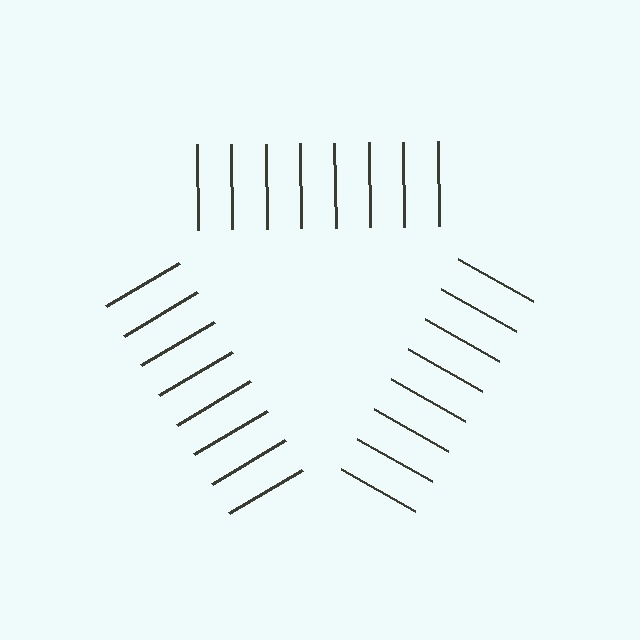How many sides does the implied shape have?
3 sides — the line-ends trace a triangle.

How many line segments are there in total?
24 — 8 along each of the 3 edges.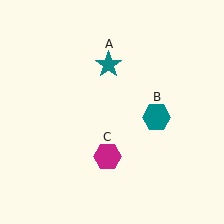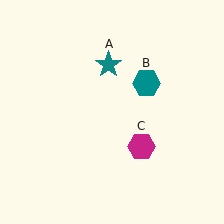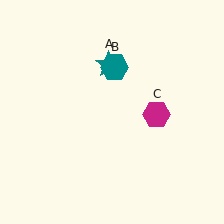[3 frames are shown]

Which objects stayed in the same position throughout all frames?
Teal star (object A) remained stationary.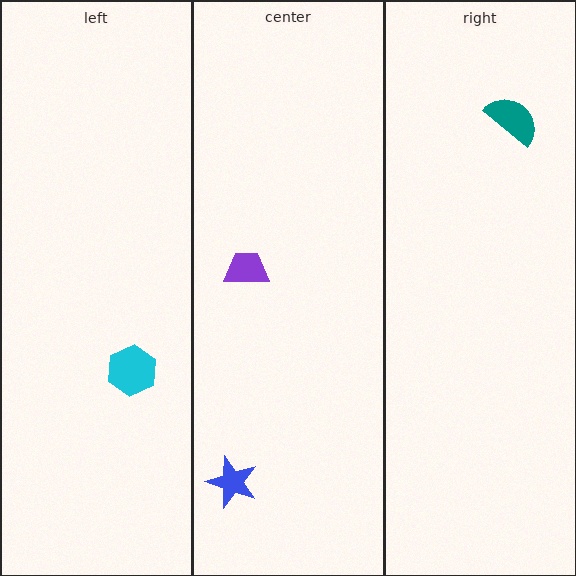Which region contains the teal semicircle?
The right region.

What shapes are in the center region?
The purple trapezoid, the blue star.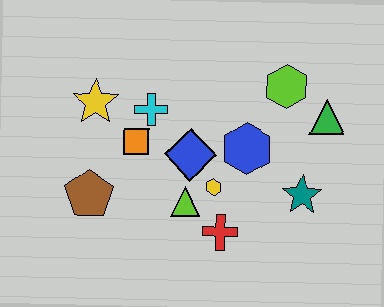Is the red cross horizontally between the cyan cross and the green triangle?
Yes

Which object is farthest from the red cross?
The yellow star is farthest from the red cross.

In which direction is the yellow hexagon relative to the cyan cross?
The yellow hexagon is below the cyan cross.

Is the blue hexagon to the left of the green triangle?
Yes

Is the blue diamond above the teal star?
Yes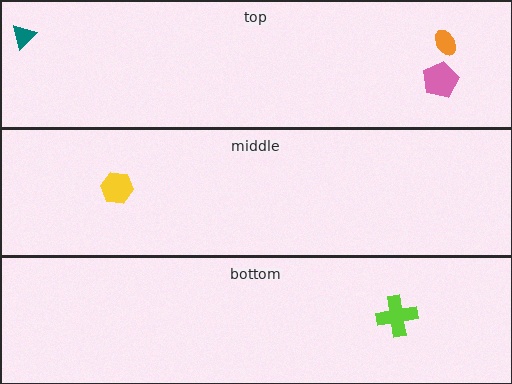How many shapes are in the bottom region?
1.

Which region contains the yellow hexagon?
The middle region.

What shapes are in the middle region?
The yellow hexagon.